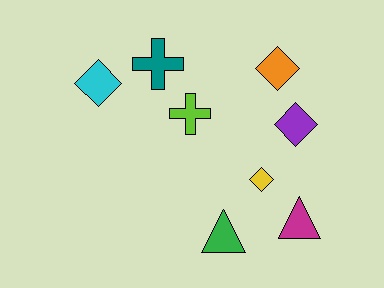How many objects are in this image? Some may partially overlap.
There are 8 objects.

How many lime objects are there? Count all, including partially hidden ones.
There is 1 lime object.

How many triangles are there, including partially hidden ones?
There are 2 triangles.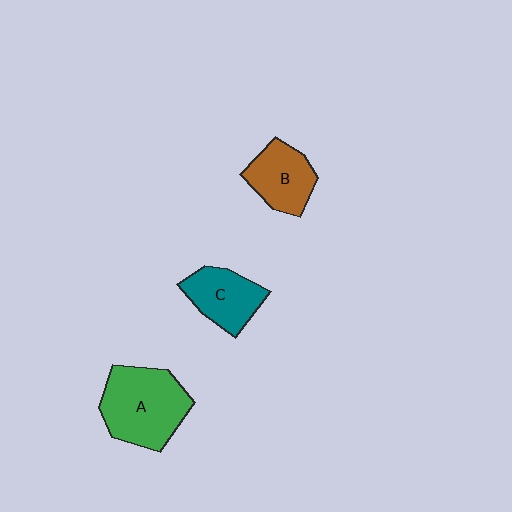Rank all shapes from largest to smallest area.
From largest to smallest: A (green), C (teal), B (brown).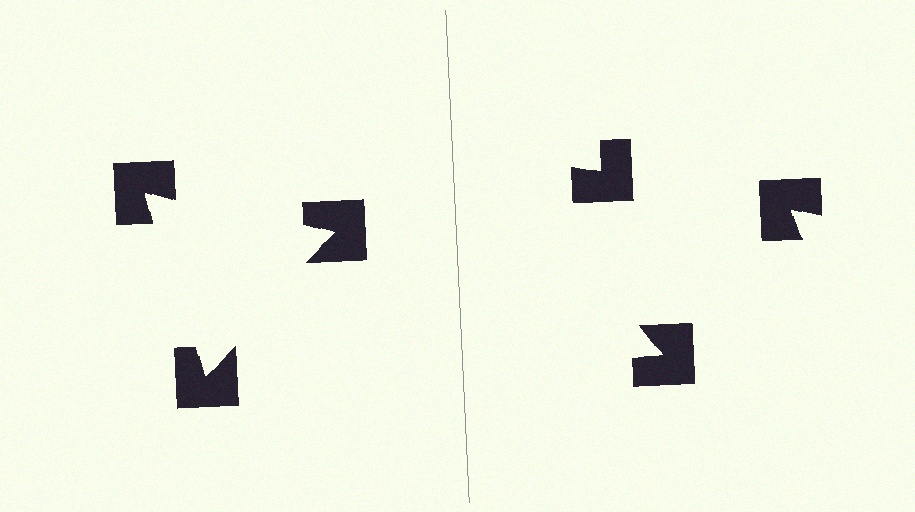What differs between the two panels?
The notched squares are positioned identically on both sides; only the wedge orientations differ. On the left they align to a triangle; on the right they are misaligned.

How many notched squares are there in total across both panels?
6 — 3 on each side.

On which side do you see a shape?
An illusory triangle appears on the left side. On the right side the wedge cuts are rotated, so no coherent shape forms.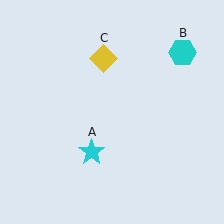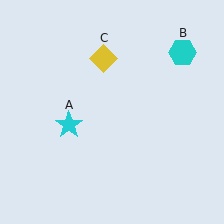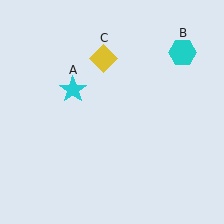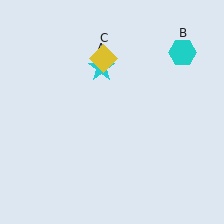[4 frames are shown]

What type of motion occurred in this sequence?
The cyan star (object A) rotated clockwise around the center of the scene.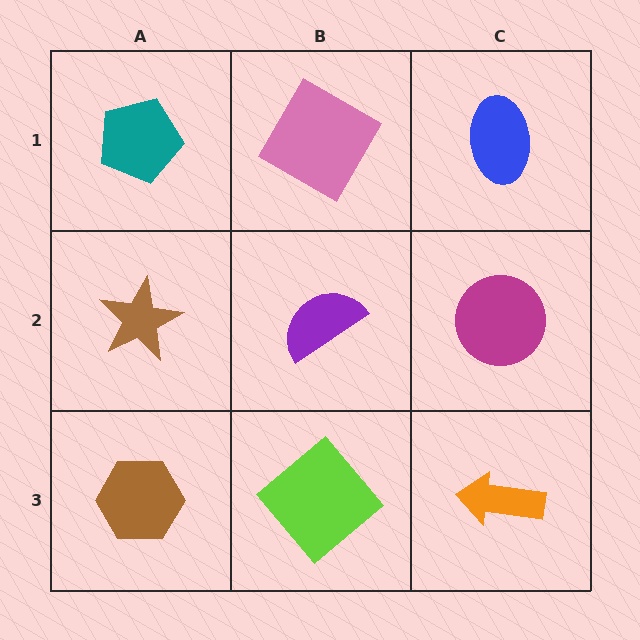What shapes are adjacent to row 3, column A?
A brown star (row 2, column A), a lime diamond (row 3, column B).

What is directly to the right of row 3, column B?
An orange arrow.